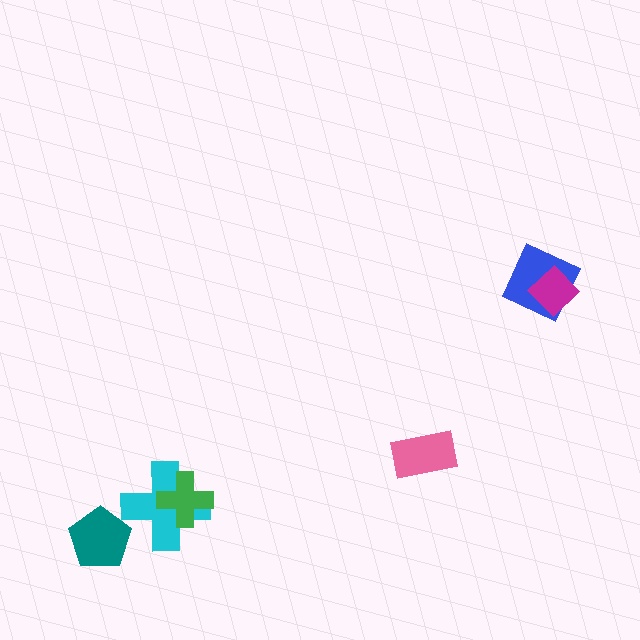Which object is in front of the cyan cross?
The green cross is in front of the cyan cross.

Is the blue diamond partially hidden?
Yes, it is partially covered by another shape.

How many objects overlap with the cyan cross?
1 object overlaps with the cyan cross.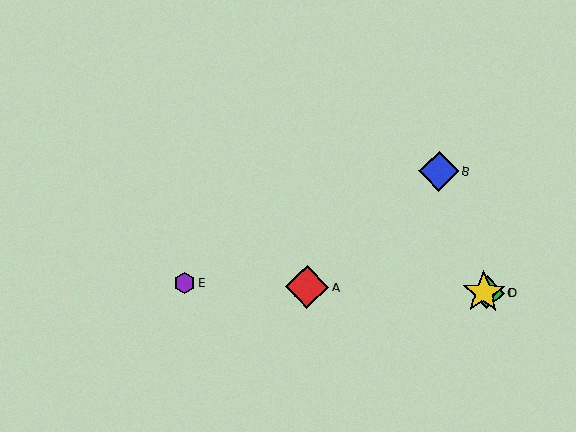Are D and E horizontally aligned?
Yes, both are at y≈292.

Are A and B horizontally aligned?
No, A is at y≈287 and B is at y≈171.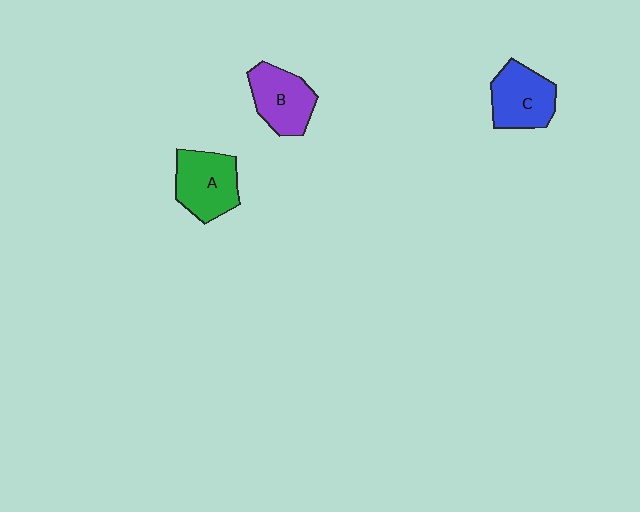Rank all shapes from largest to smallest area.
From largest to smallest: A (green), C (blue), B (purple).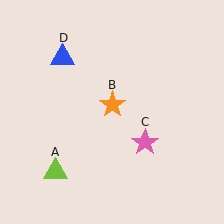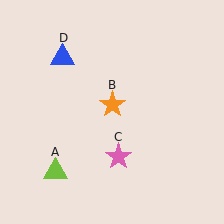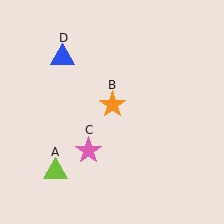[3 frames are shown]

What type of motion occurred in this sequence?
The pink star (object C) rotated clockwise around the center of the scene.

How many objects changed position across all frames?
1 object changed position: pink star (object C).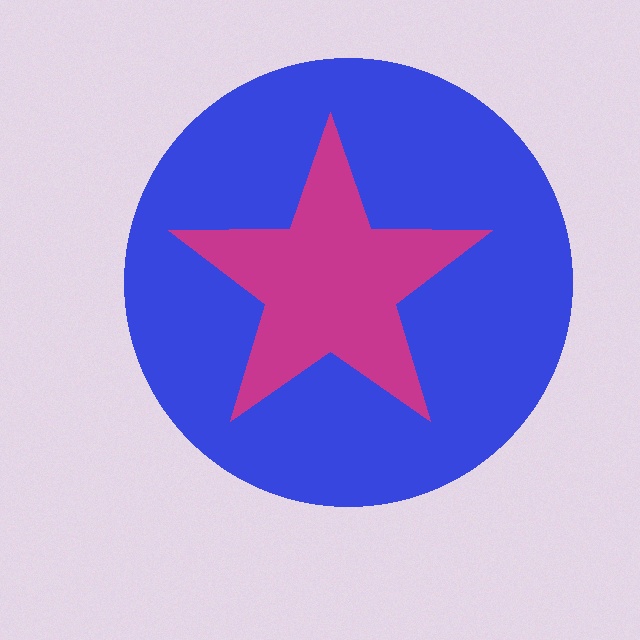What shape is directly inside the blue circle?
The magenta star.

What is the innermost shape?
The magenta star.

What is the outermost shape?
The blue circle.